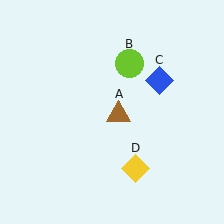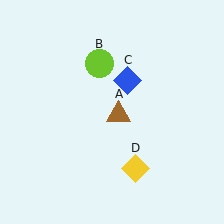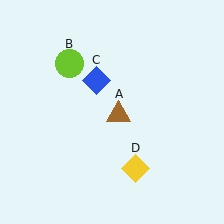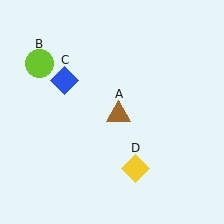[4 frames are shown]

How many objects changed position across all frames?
2 objects changed position: lime circle (object B), blue diamond (object C).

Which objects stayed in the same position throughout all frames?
Brown triangle (object A) and yellow diamond (object D) remained stationary.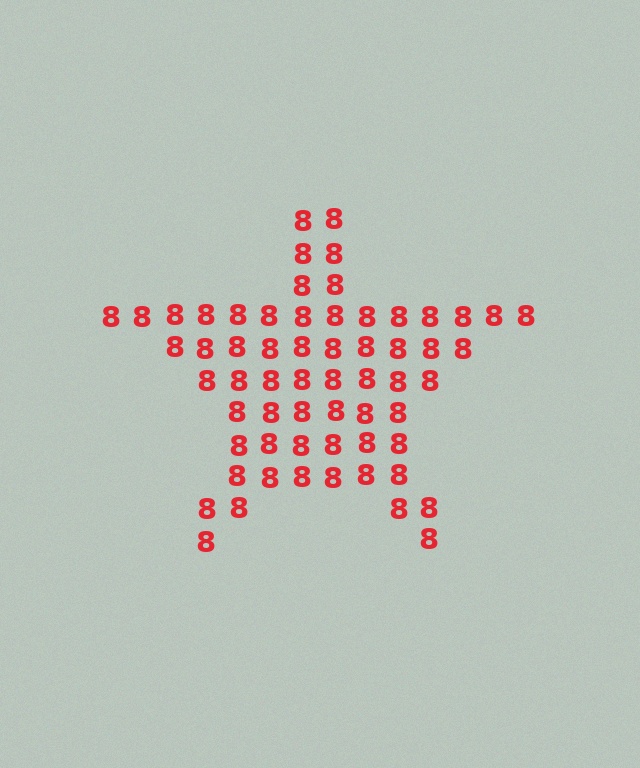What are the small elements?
The small elements are digit 8's.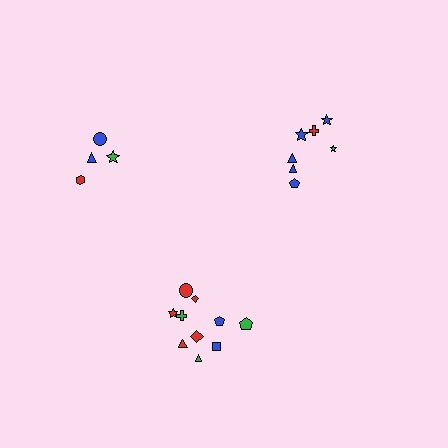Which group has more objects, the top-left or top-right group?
The top-right group.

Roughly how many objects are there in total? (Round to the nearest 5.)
Roughly 20 objects in total.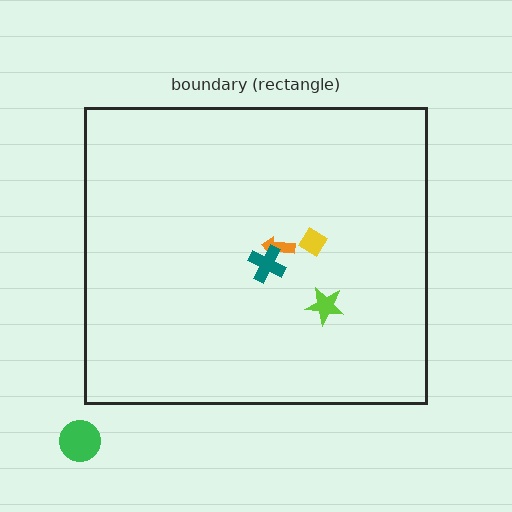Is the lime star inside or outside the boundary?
Inside.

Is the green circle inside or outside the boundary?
Outside.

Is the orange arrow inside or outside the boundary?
Inside.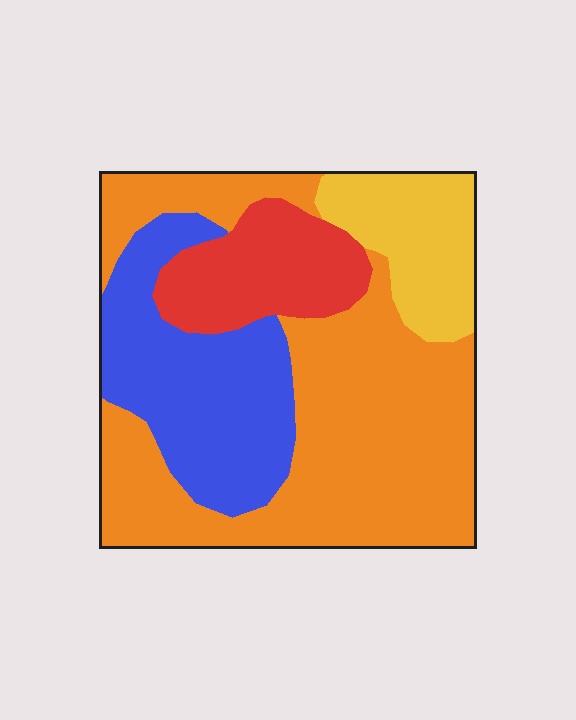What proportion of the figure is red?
Red covers 14% of the figure.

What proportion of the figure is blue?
Blue covers 24% of the figure.